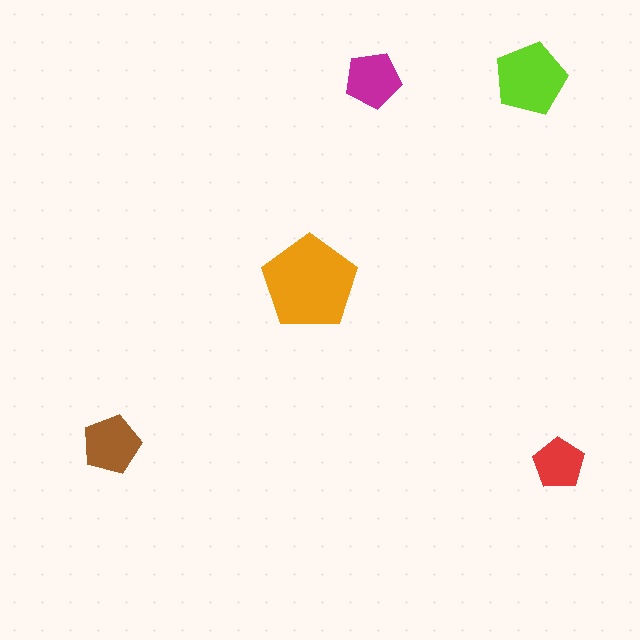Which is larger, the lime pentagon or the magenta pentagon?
The lime one.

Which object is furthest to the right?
The red pentagon is rightmost.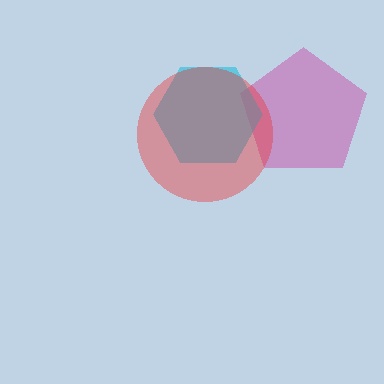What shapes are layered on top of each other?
The layered shapes are: a magenta pentagon, a cyan hexagon, a red circle.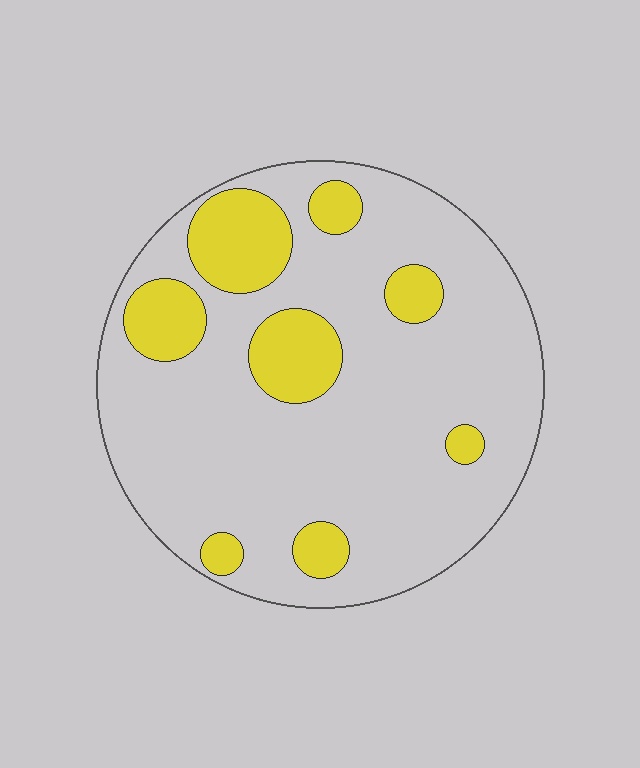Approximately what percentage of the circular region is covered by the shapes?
Approximately 20%.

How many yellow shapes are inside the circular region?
8.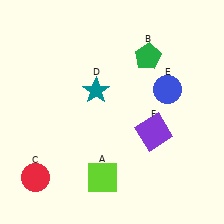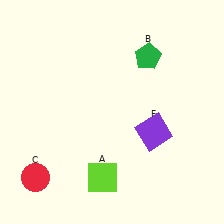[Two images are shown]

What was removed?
The teal star (D), the blue circle (E) were removed in Image 2.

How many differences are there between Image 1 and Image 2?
There are 2 differences between the two images.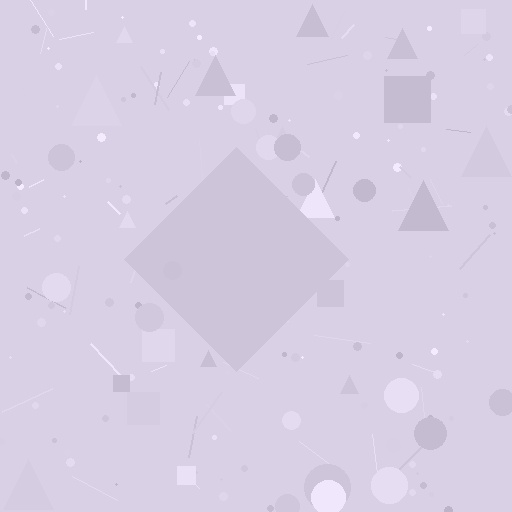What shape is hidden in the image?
A diamond is hidden in the image.